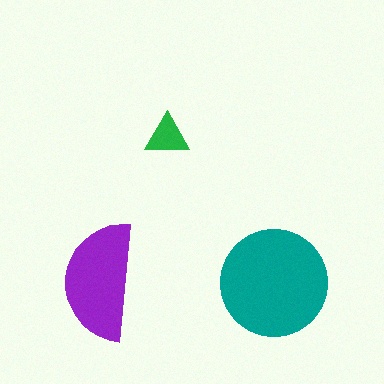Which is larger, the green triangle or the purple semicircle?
The purple semicircle.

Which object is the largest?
The teal circle.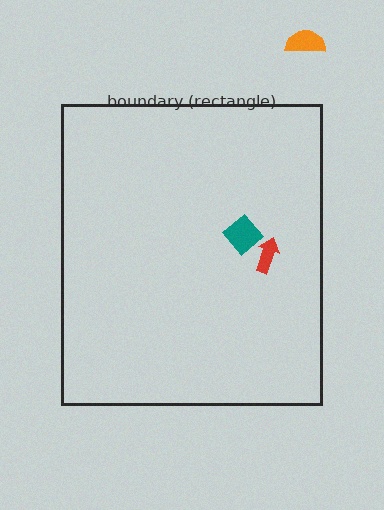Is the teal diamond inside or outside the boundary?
Inside.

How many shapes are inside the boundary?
2 inside, 1 outside.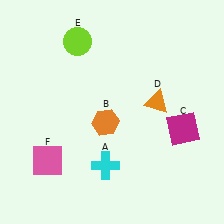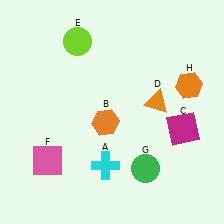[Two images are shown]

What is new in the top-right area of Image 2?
An orange hexagon (H) was added in the top-right area of Image 2.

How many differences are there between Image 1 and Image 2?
There are 2 differences between the two images.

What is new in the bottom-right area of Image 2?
A green circle (G) was added in the bottom-right area of Image 2.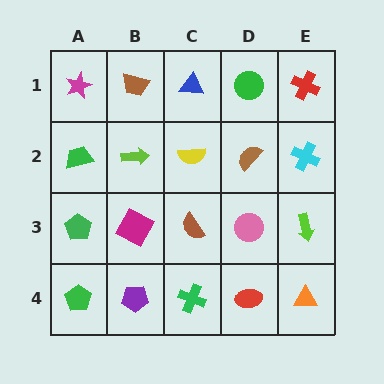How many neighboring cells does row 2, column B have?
4.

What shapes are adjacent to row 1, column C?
A yellow semicircle (row 2, column C), a brown trapezoid (row 1, column B), a green circle (row 1, column D).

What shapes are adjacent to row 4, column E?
A lime arrow (row 3, column E), a red ellipse (row 4, column D).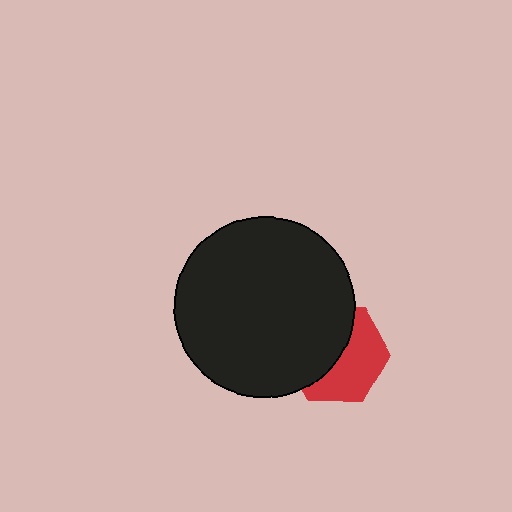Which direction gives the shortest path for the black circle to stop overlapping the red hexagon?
Moving left gives the shortest separation.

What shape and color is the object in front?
The object in front is a black circle.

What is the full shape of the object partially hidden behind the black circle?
The partially hidden object is a red hexagon.